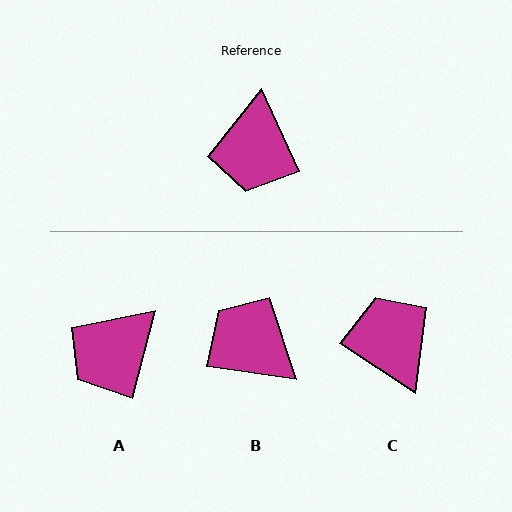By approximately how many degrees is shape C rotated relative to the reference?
Approximately 149 degrees clockwise.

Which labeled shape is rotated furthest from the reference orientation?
C, about 149 degrees away.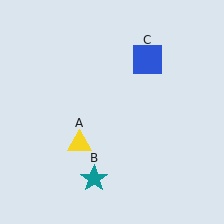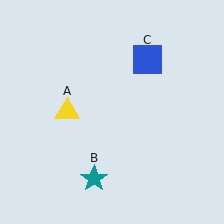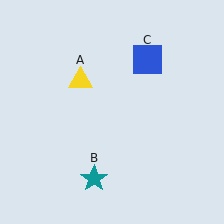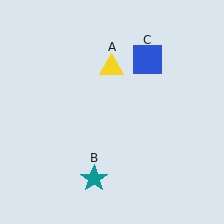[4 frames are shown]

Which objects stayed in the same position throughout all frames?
Teal star (object B) and blue square (object C) remained stationary.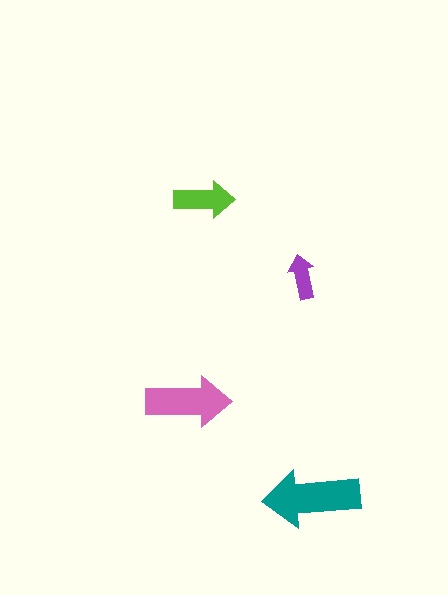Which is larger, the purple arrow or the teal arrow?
The teal one.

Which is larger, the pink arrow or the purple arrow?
The pink one.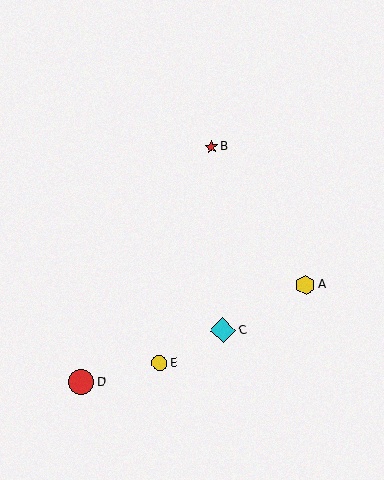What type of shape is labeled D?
Shape D is a red circle.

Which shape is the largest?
The cyan diamond (labeled C) is the largest.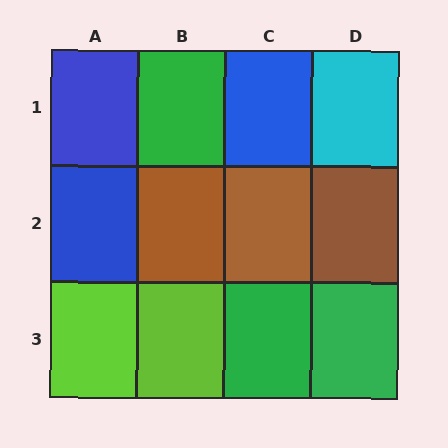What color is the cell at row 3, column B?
Lime.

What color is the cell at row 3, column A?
Lime.